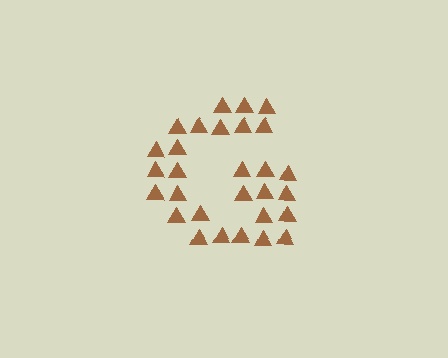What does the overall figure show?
The overall figure shows the letter G.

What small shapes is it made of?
It is made of small triangles.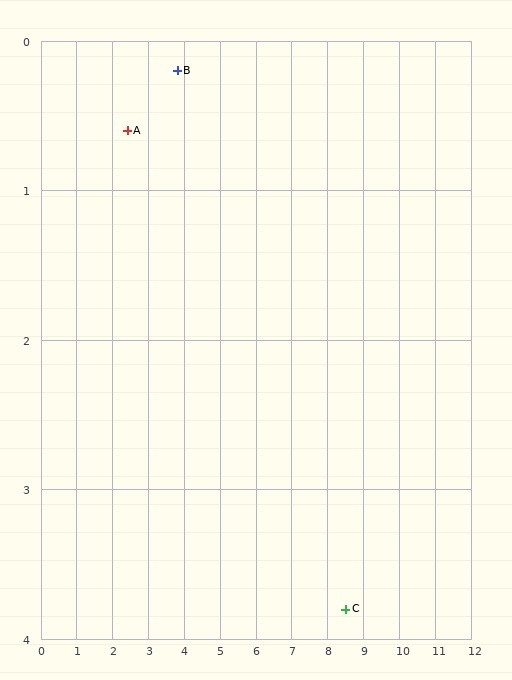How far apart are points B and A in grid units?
Points B and A are about 1.5 grid units apart.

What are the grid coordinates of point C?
Point C is at approximately (8.5, 3.8).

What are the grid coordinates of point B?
Point B is at approximately (3.8, 0.2).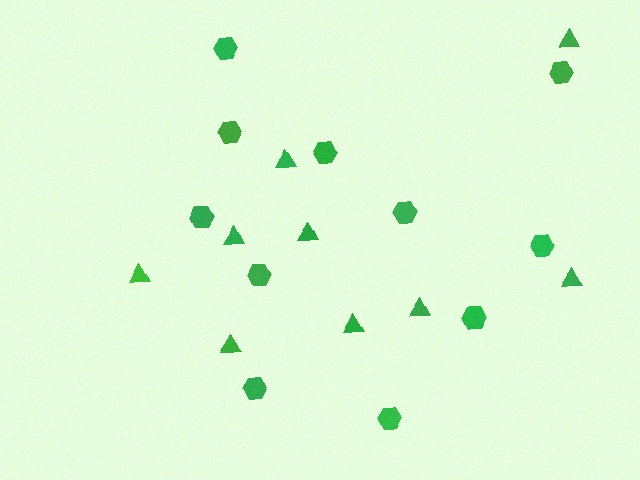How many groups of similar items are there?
There are 2 groups: one group of hexagons (11) and one group of triangles (9).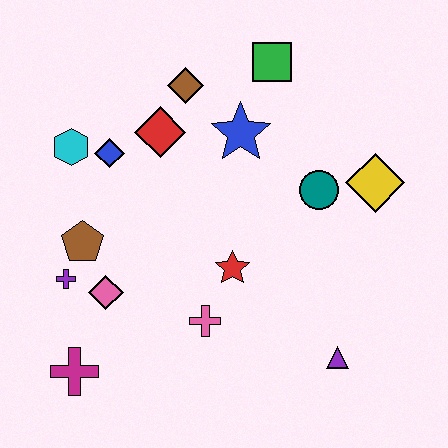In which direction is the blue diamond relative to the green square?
The blue diamond is to the left of the green square.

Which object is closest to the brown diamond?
The red diamond is closest to the brown diamond.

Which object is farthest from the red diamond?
The purple triangle is farthest from the red diamond.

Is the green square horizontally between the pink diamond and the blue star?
No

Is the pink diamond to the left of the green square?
Yes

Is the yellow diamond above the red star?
Yes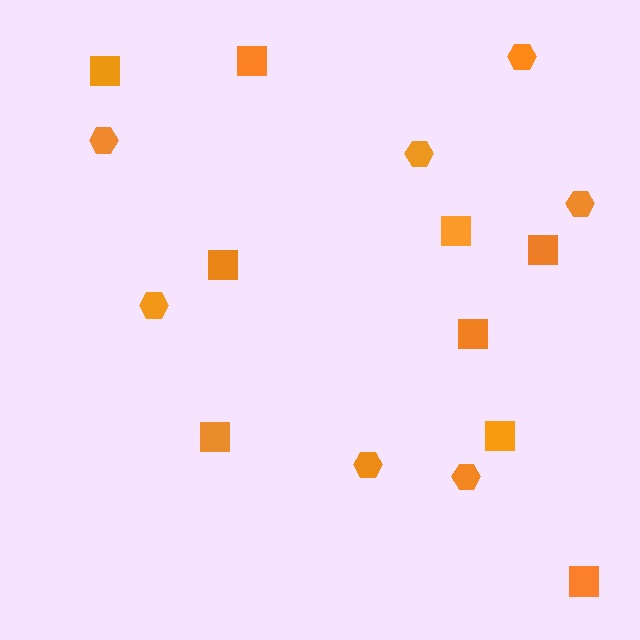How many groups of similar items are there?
There are 2 groups: one group of hexagons (7) and one group of squares (9).